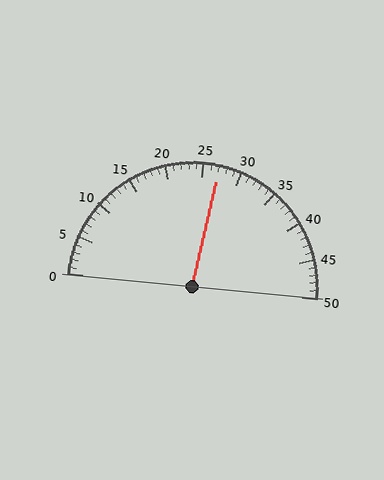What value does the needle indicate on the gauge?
The needle indicates approximately 27.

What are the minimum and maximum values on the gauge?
The gauge ranges from 0 to 50.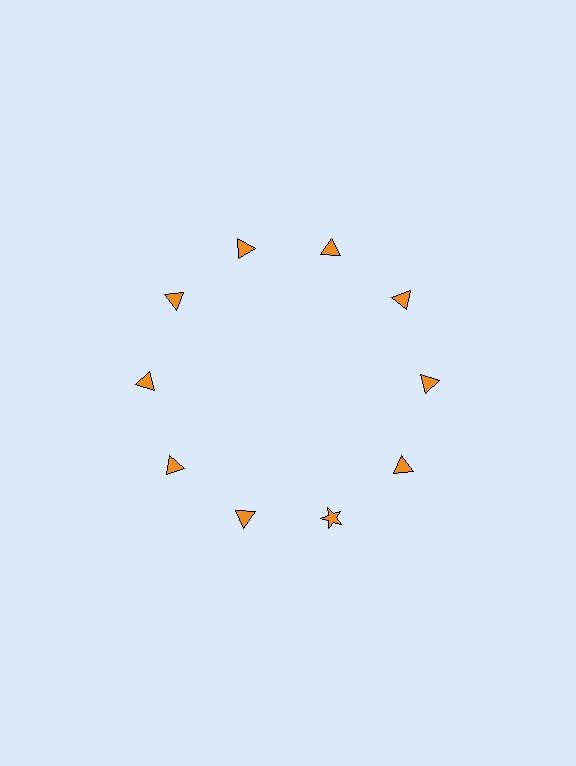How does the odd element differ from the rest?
It has a different shape: star instead of triangle.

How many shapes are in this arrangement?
There are 10 shapes arranged in a ring pattern.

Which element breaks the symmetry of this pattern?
The orange star at roughly the 5 o'clock position breaks the symmetry. All other shapes are orange triangles.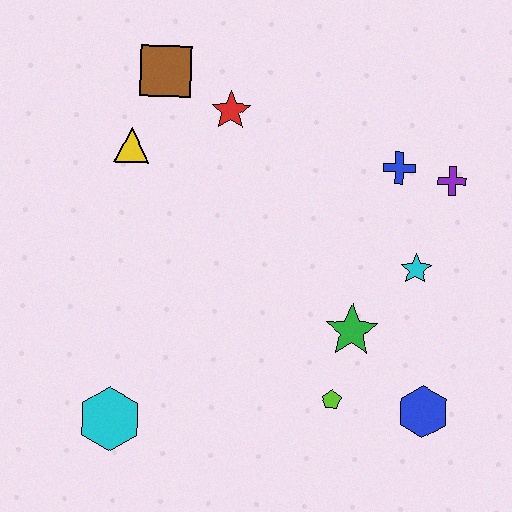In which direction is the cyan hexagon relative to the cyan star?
The cyan hexagon is to the left of the cyan star.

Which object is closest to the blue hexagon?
The lime pentagon is closest to the blue hexagon.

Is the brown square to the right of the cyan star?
No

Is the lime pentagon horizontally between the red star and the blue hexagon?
Yes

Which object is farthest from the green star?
The brown square is farthest from the green star.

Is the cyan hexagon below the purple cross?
Yes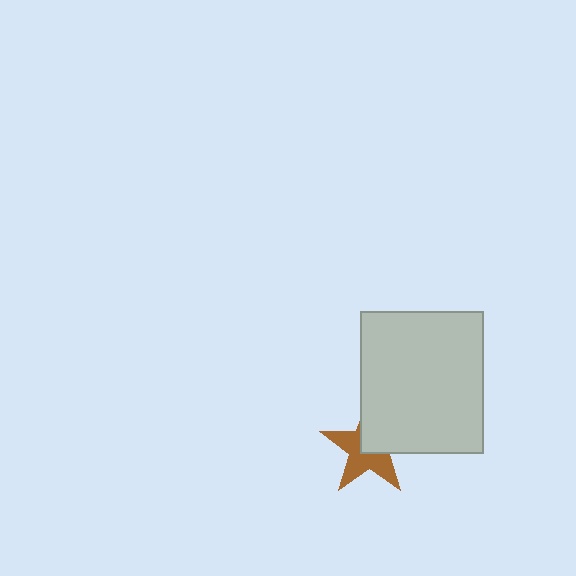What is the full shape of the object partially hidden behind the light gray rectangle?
The partially hidden object is a brown star.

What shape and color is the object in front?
The object in front is a light gray rectangle.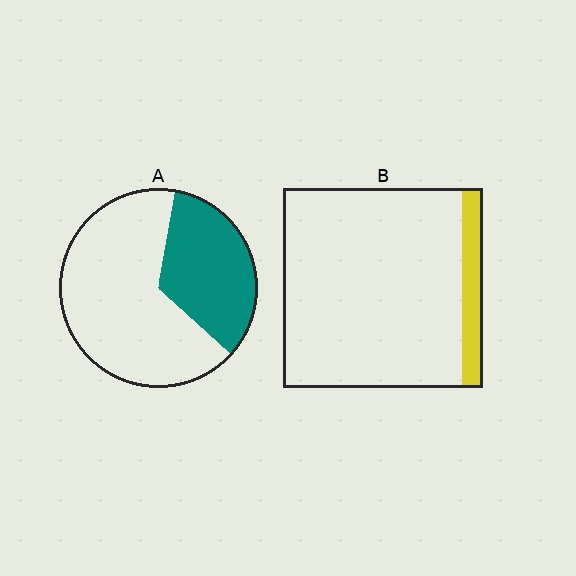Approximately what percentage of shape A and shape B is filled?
A is approximately 35% and B is approximately 10%.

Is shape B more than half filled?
No.